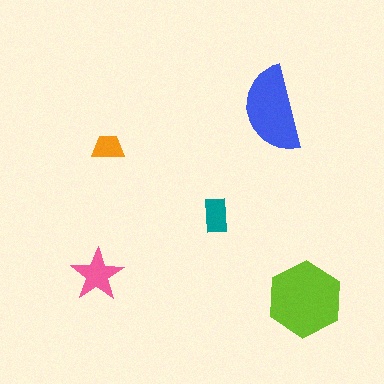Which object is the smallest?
The orange trapezoid.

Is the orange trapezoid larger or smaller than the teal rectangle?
Smaller.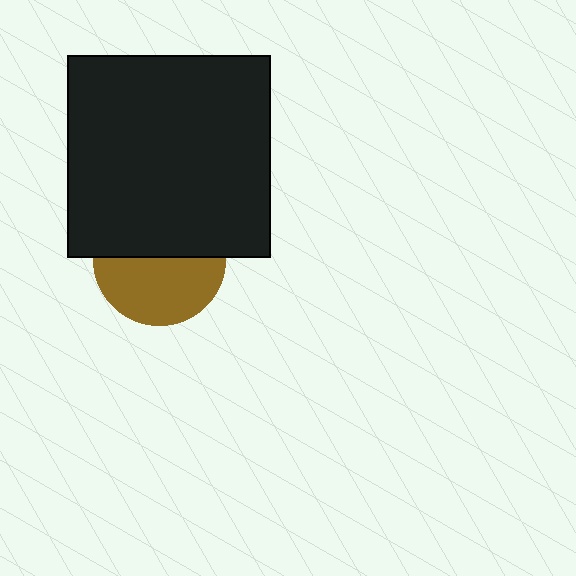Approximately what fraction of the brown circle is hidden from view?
Roughly 48% of the brown circle is hidden behind the black square.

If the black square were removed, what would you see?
You would see the complete brown circle.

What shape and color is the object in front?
The object in front is a black square.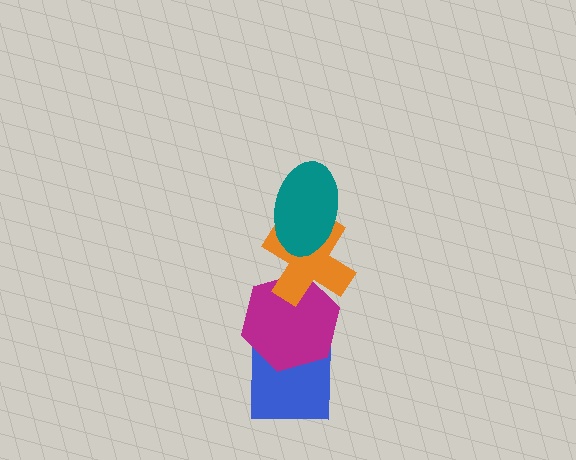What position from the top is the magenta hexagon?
The magenta hexagon is 3rd from the top.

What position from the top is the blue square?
The blue square is 4th from the top.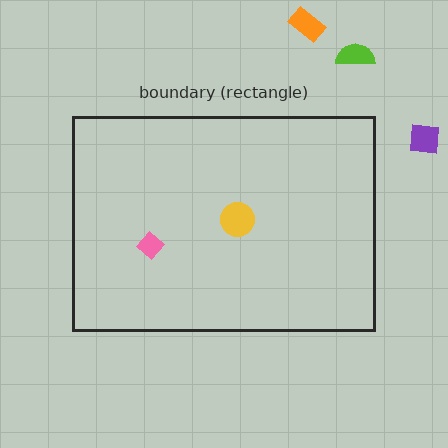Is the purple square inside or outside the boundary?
Outside.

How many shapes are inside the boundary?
2 inside, 3 outside.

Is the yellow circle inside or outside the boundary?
Inside.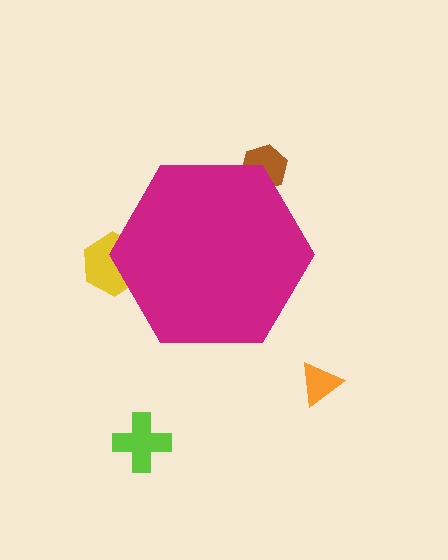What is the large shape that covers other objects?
A magenta hexagon.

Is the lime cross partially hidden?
No, the lime cross is fully visible.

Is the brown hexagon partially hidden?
Yes, the brown hexagon is partially hidden behind the magenta hexagon.